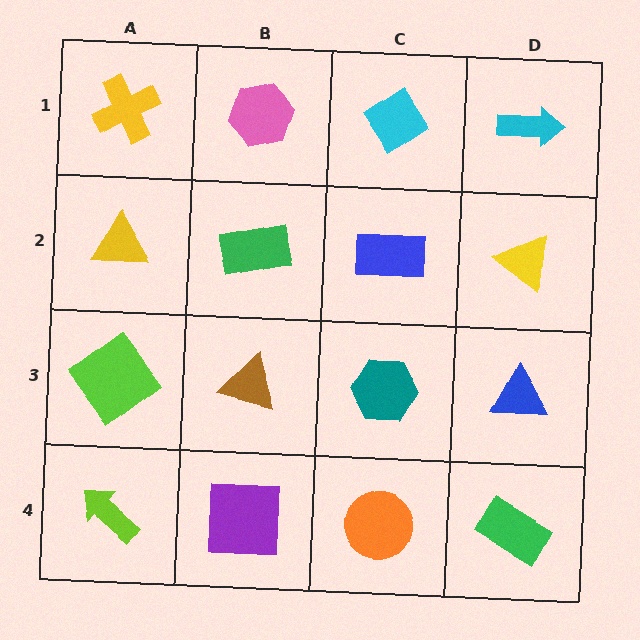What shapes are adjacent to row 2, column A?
A yellow cross (row 1, column A), a lime diamond (row 3, column A), a green rectangle (row 2, column B).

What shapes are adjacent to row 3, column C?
A blue rectangle (row 2, column C), an orange circle (row 4, column C), a brown triangle (row 3, column B), a blue triangle (row 3, column D).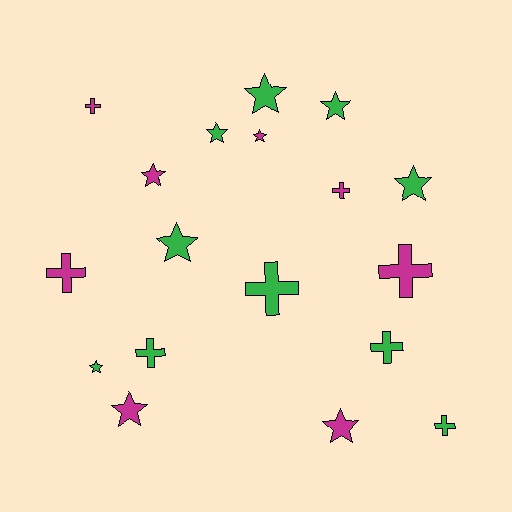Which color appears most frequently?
Green, with 10 objects.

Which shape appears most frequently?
Star, with 10 objects.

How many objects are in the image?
There are 18 objects.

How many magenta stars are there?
There are 4 magenta stars.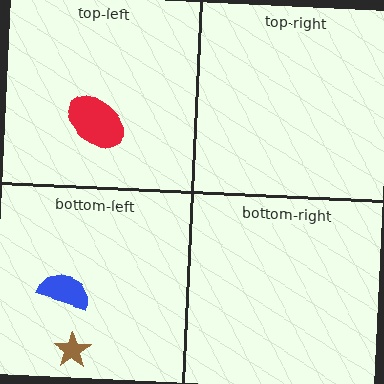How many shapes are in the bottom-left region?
2.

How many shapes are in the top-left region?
1.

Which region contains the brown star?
The bottom-left region.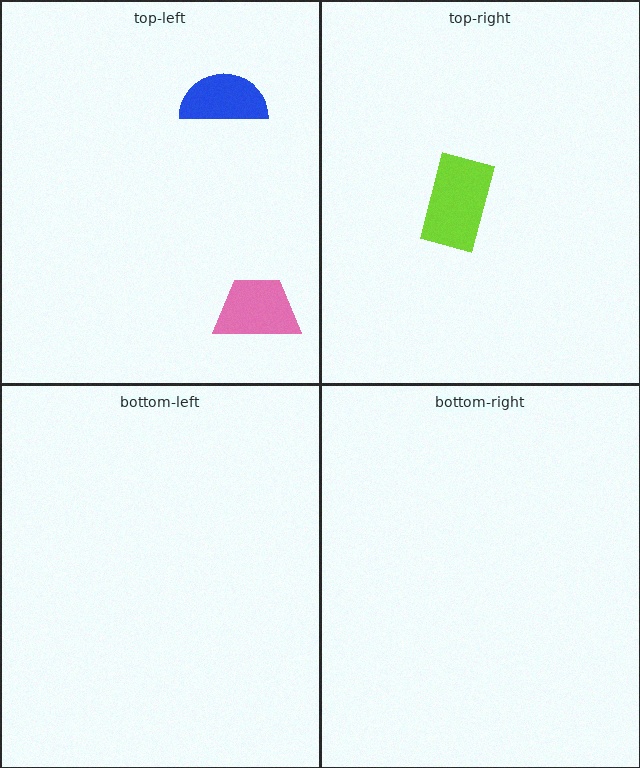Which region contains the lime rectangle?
The top-right region.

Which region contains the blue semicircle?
The top-left region.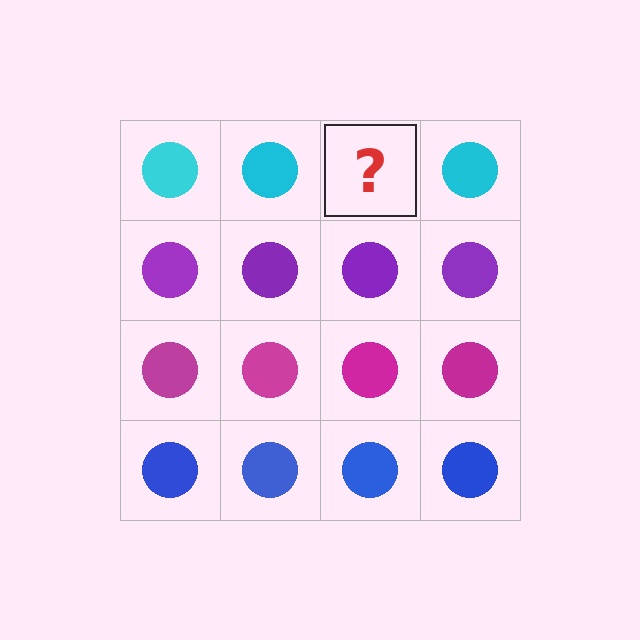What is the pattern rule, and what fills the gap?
The rule is that each row has a consistent color. The gap should be filled with a cyan circle.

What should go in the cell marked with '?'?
The missing cell should contain a cyan circle.